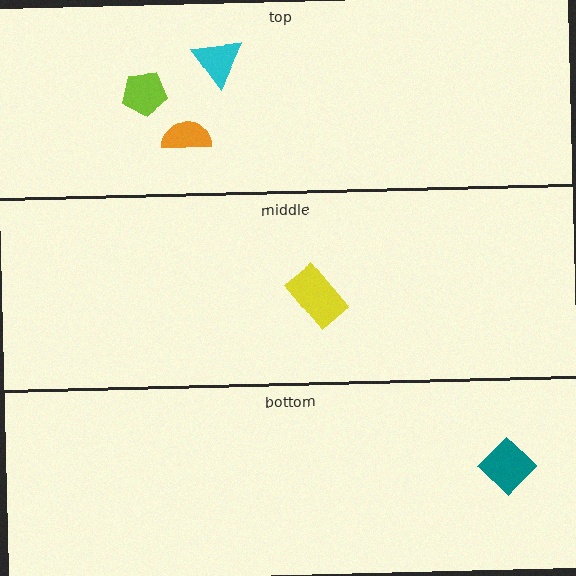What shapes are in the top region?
The lime pentagon, the orange semicircle, the cyan triangle.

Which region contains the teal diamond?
The bottom region.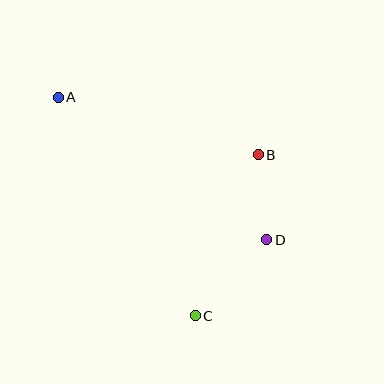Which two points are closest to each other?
Points B and D are closest to each other.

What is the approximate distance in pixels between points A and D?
The distance between A and D is approximately 253 pixels.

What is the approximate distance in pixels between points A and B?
The distance between A and B is approximately 208 pixels.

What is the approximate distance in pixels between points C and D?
The distance between C and D is approximately 104 pixels.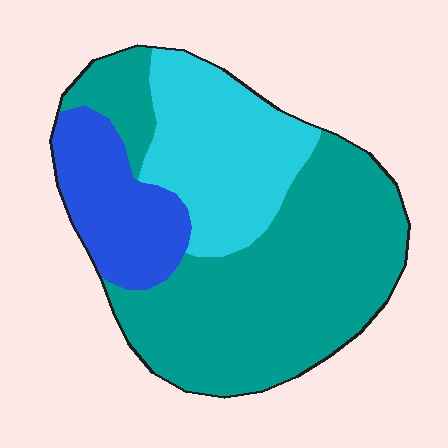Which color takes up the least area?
Blue, at roughly 20%.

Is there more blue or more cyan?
Cyan.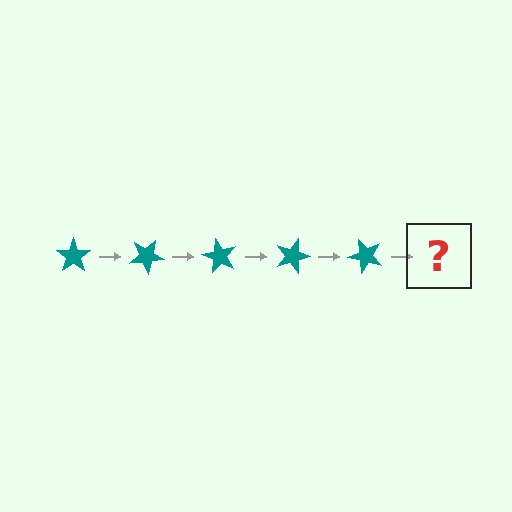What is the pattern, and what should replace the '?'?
The pattern is that the star rotates 30 degrees each step. The '?' should be a teal star rotated 150 degrees.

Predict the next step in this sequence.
The next step is a teal star rotated 150 degrees.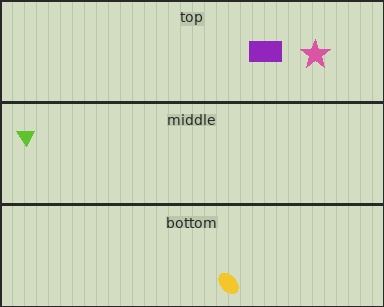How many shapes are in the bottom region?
1.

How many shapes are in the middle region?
1.